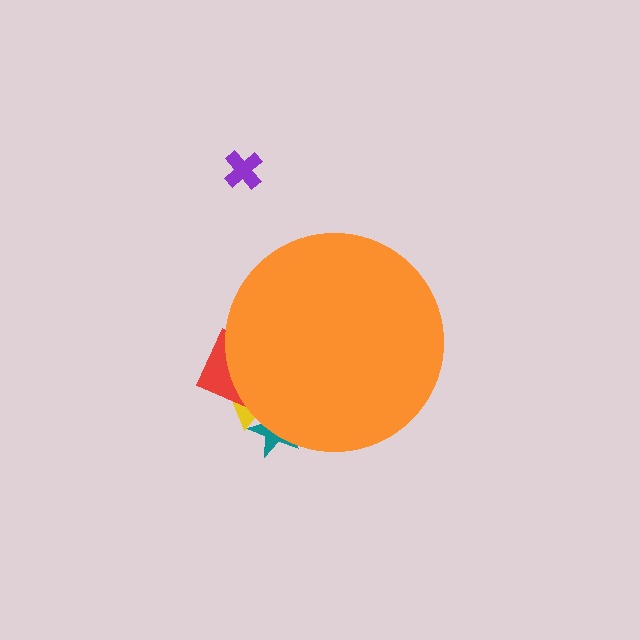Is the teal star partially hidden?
Yes, the teal star is partially hidden behind the orange circle.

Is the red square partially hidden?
Yes, the red square is partially hidden behind the orange circle.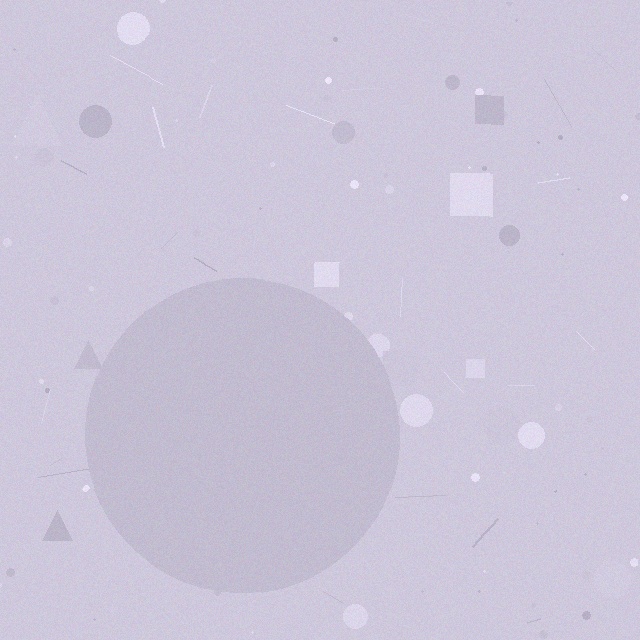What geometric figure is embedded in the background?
A circle is embedded in the background.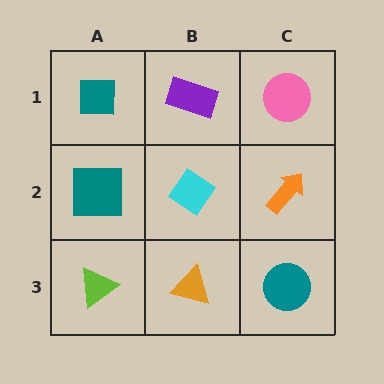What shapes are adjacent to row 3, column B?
A cyan diamond (row 2, column B), a lime triangle (row 3, column A), a teal circle (row 3, column C).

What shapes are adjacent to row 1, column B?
A cyan diamond (row 2, column B), a teal square (row 1, column A), a pink circle (row 1, column C).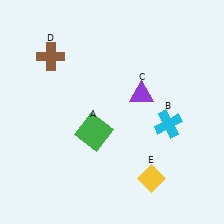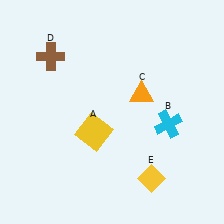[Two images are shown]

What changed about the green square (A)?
In Image 1, A is green. In Image 2, it changed to yellow.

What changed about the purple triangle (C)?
In Image 1, C is purple. In Image 2, it changed to orange.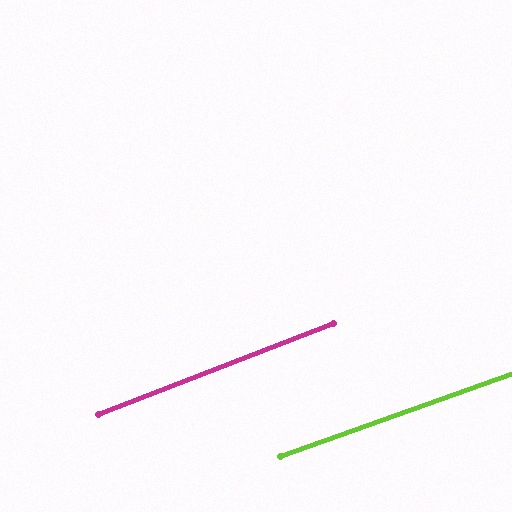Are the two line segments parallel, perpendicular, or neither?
Parallel — their directions differ by only 1.4°.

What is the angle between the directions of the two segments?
Approximately 1 degree.